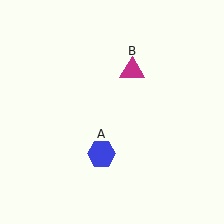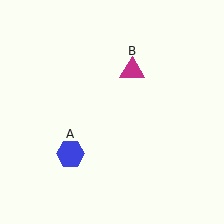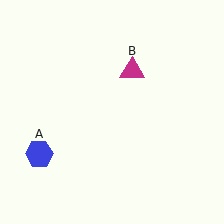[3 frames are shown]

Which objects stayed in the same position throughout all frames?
Magenta triangle (object B) remained stationary.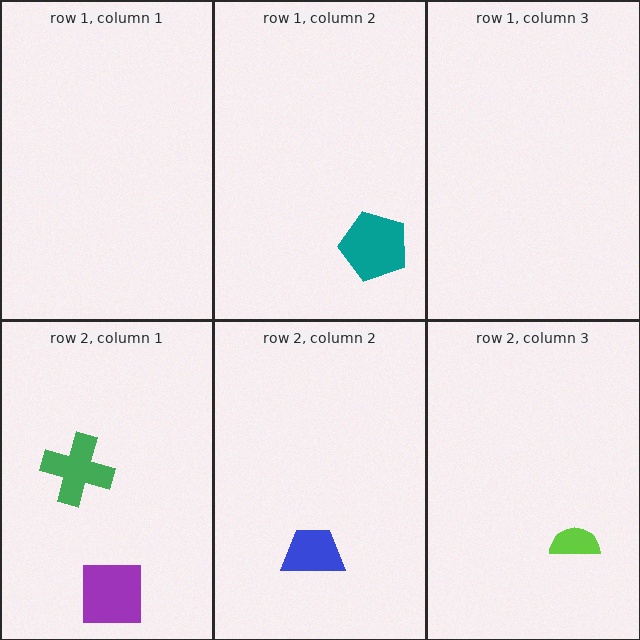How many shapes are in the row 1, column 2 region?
1.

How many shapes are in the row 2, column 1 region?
2.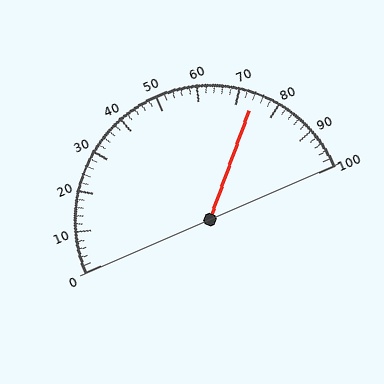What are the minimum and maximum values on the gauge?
The gauge ranges from 0 to 100.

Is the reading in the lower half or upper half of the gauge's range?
The reading is in the upper half of the range (0 to 100).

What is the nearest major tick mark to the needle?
The nearest major tick mark is 70.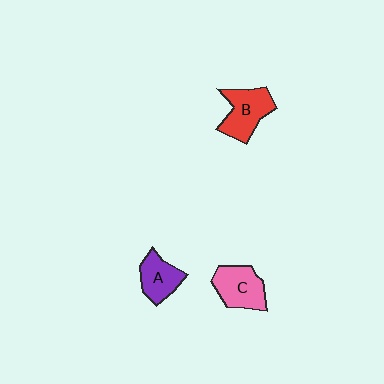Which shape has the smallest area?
Shape A (purple).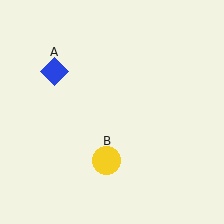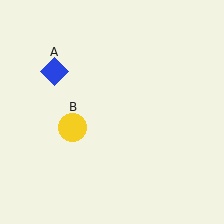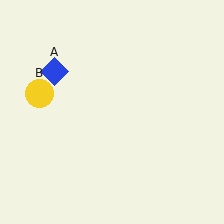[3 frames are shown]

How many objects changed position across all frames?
1 object changed position: yellow circle (object B).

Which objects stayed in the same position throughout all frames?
Blue diamond (object A) remained stationary.